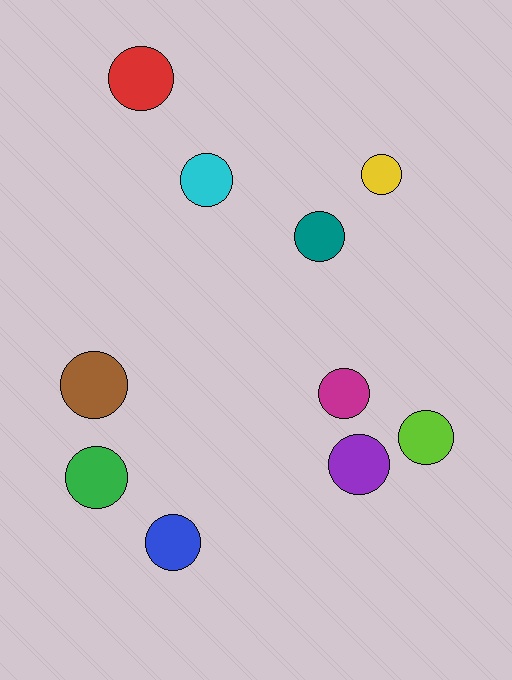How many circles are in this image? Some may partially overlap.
There are 10 circles.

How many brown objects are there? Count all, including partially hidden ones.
There is 1 brown object.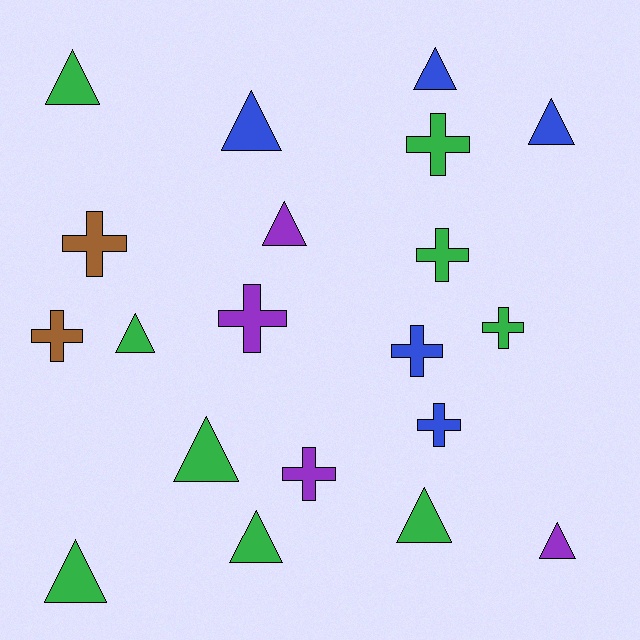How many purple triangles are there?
There are 2 purple triangles.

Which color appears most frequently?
Green, with 9 objects.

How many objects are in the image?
There are 20 objects.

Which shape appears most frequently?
Triangle, with 11 objects.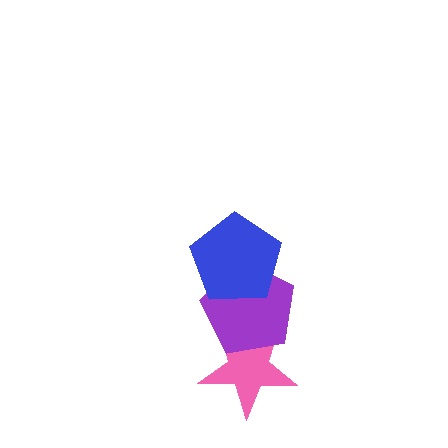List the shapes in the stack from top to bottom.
From top to bottom: the blue pentagon, the purple pentagon, the pink star.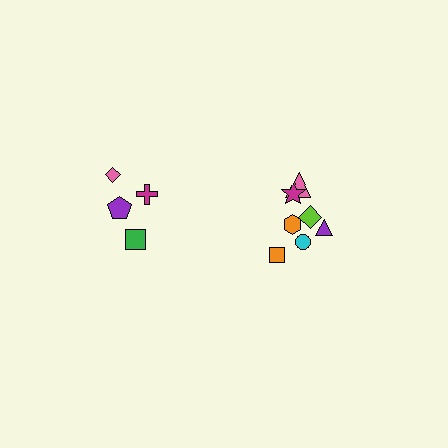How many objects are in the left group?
There are 4 objects.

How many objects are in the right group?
There are 7 objects.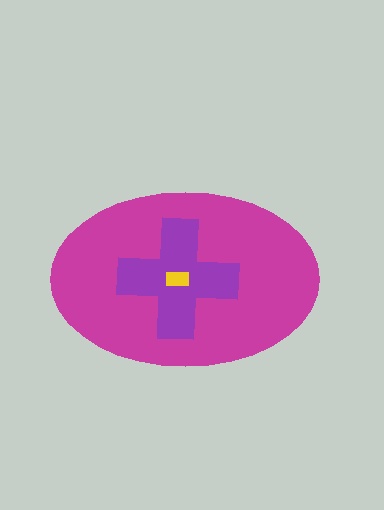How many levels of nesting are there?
3.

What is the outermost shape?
The magenta ellipse.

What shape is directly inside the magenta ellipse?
The purple cross.